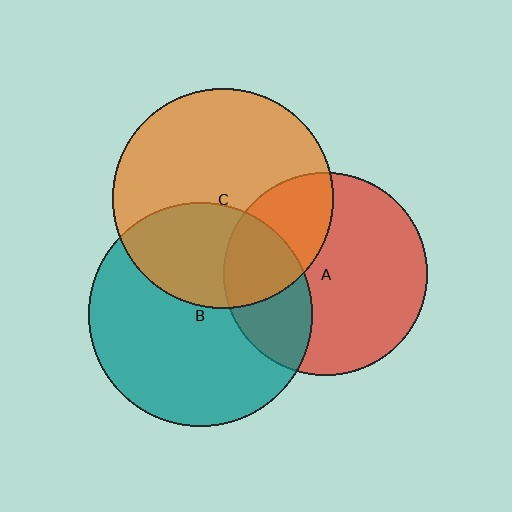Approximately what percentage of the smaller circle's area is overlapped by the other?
Approximately 30%.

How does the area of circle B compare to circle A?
Approximately 1.2 times.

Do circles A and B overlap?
Yes.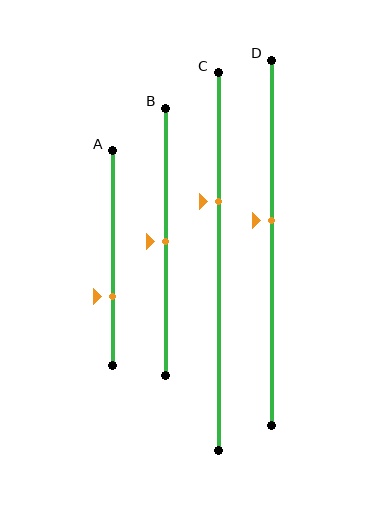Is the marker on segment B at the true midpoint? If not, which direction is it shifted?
Yes, the marker on segment B is at the true midpoint.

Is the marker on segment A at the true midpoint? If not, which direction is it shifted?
No, the marker on segment A is shifted downward by about 18% of the segment length.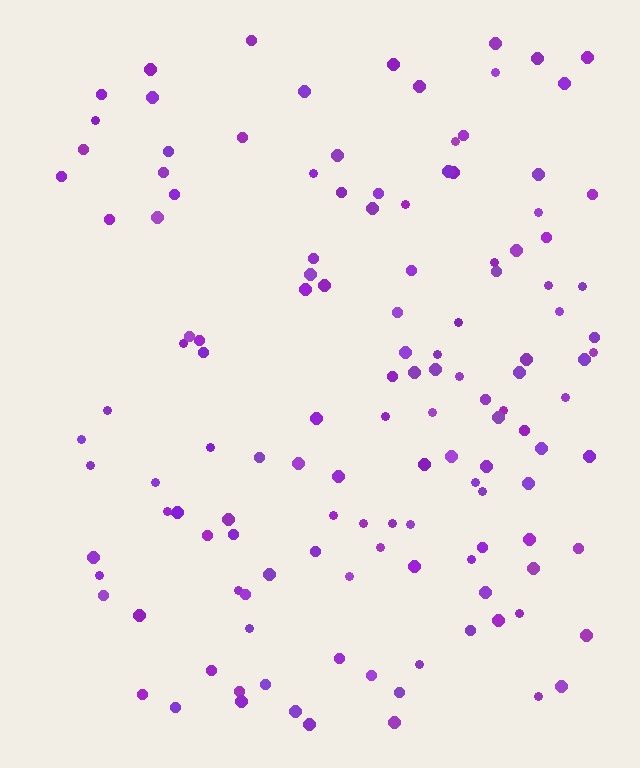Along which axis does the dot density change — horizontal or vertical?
Horizontal.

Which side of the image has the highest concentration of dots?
The right.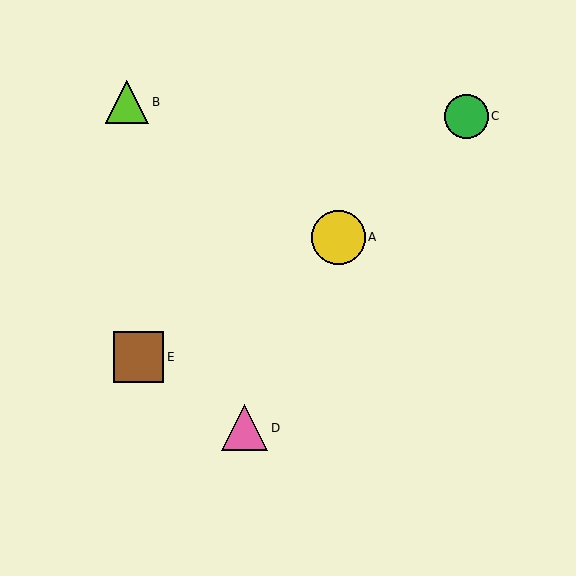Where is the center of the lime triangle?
The center of the lime triangle is at (127, 102).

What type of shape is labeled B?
Shape B is a lime triangle.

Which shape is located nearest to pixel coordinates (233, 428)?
The pink triangle (labeled D) at (244, 428) is nearest to that location.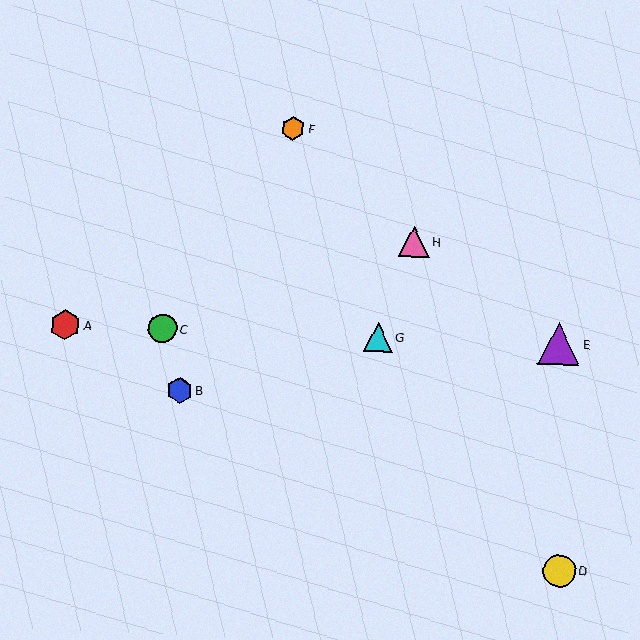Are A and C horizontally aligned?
Yes, both are at y≈325.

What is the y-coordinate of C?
Object C is at y≈329.